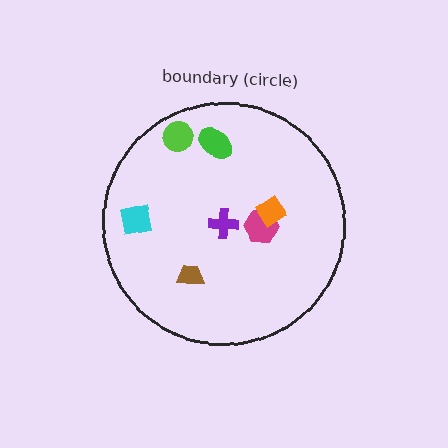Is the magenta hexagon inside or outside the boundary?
Inside.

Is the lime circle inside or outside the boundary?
Inside.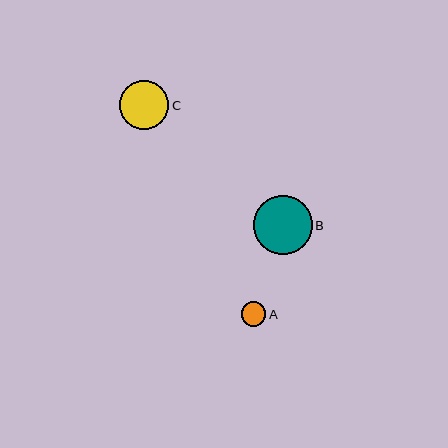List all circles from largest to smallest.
From largest to smallest: B, C, A.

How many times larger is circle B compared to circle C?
Circle B is approximately 1.2 times the size of circle C.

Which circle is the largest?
Circle B is the largest with a size of approximately 59 pixels.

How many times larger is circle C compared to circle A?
Circle C is approximately 2.0 times the size of circle A.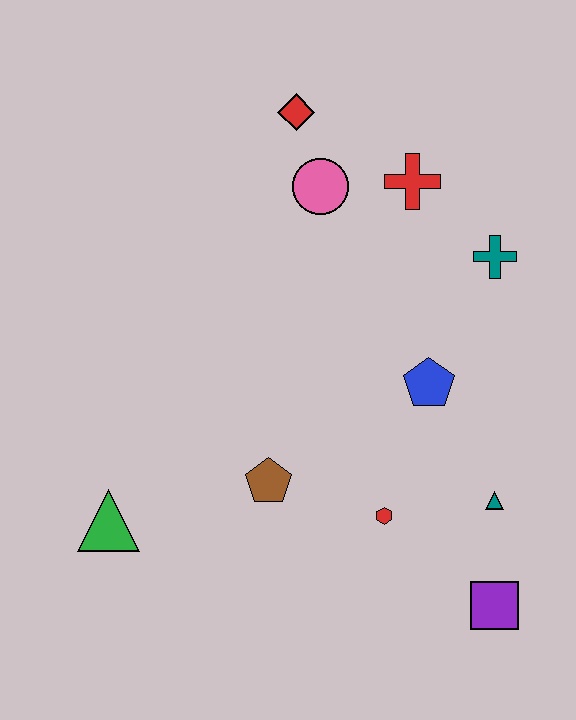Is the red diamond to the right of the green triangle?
Yes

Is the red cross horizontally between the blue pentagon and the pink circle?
Yes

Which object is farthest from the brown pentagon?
The red diamond is farthest from the brown pentagon.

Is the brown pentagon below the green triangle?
No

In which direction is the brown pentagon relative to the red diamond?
The brown pentagon is below the red diamond.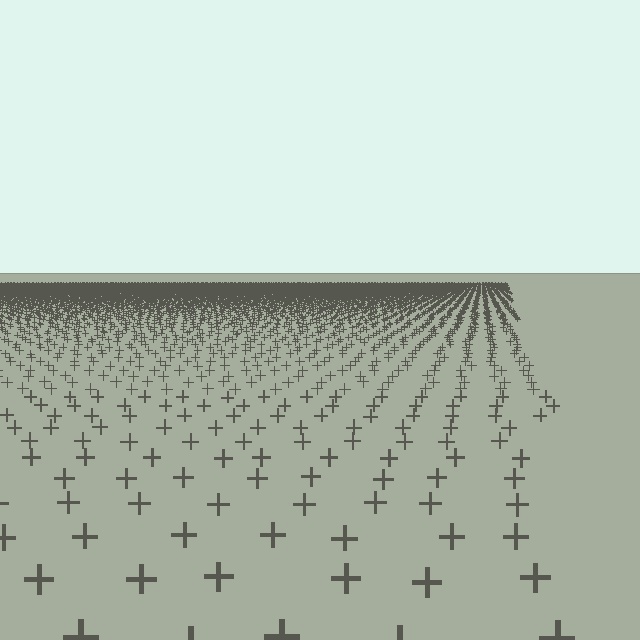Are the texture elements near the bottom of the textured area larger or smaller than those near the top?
Larger. Near the bottom, elements are closer to the viewer and appear at a bigger on-screen size.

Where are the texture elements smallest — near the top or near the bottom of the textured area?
Near the top.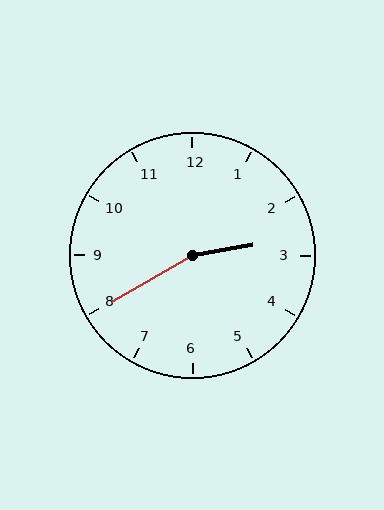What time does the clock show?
2:40.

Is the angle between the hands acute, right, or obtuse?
It is obtuse.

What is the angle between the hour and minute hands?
Approximately 160 degrees.